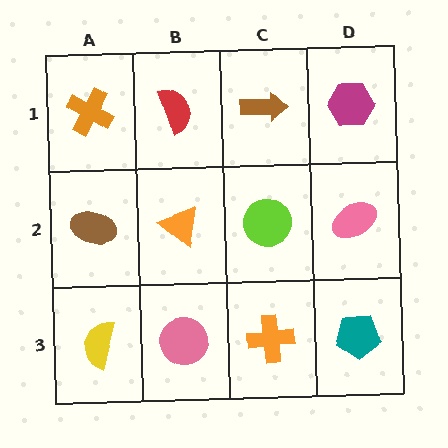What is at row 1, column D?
A magenta hexagon.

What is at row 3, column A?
A yellow semicircle.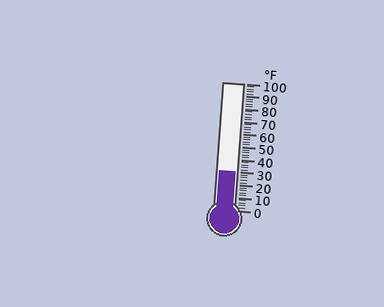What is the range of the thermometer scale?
The thermometer scale ranges from 0°F to 100°F.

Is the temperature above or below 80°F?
The temperature is below 80°F.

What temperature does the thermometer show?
The thermometer shows approximately 30°F.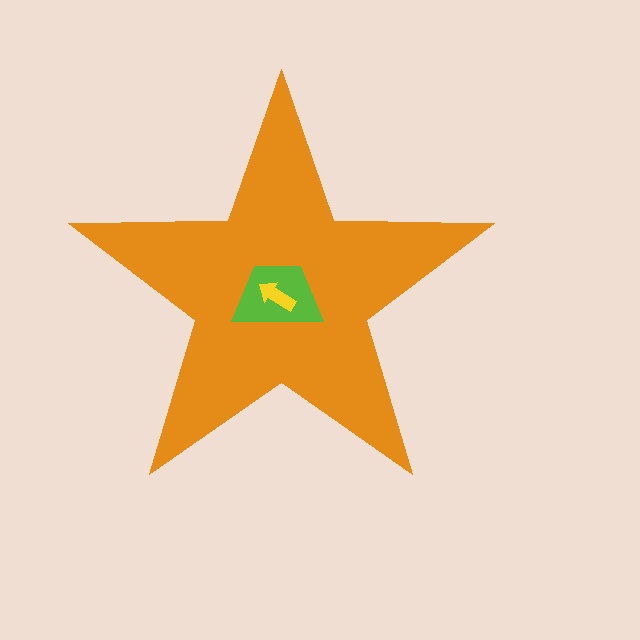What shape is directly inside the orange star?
The lime trapezoid.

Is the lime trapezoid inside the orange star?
Yes.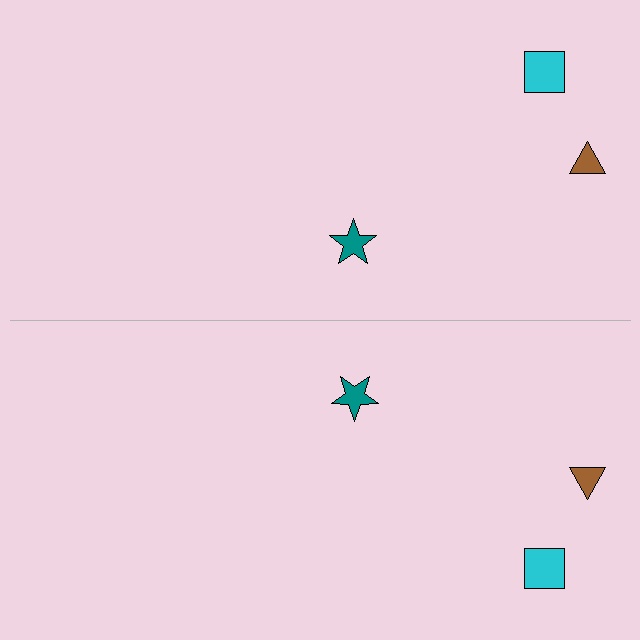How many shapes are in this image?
There are 6 shapes in this image.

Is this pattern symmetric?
Yes, this pattern has bilateral (reflection) symmetry.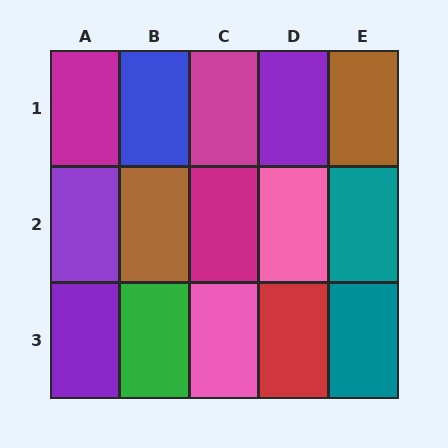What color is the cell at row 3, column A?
Purple.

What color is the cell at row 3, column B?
Green.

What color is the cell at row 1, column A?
Magenta.